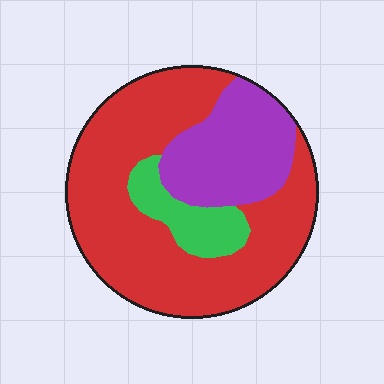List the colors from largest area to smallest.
From largest to smallest: red, purple, green.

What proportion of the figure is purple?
Purple takes up about one quarter (1/4) of the figure.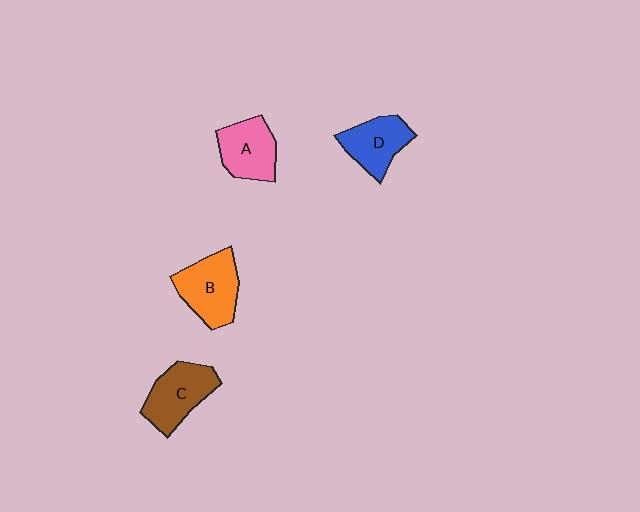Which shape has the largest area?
Shape B (orange).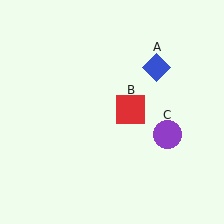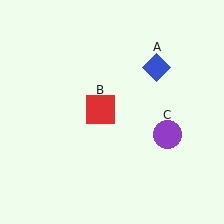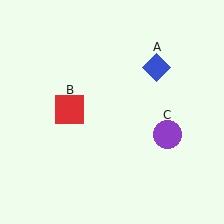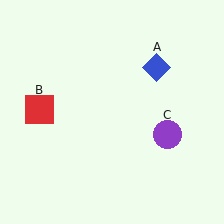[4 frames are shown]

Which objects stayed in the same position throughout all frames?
Blue diamond (object A) and purple circle (object C) remained stationary.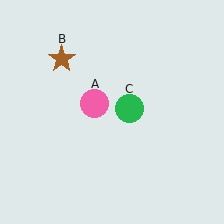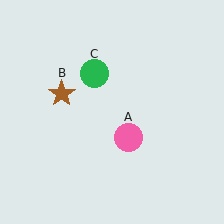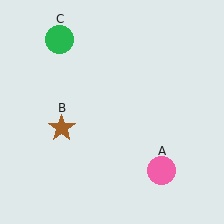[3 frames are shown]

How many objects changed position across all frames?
3 objects changed position: pink circle (object A), brown star (object B), green circle (object C).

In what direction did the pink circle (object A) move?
The pink circle (object A) moved down and to the right.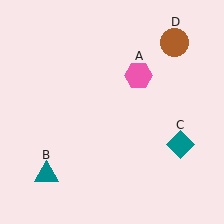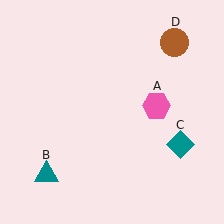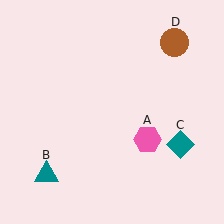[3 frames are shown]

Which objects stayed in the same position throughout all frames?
Teal triangle (object B) and teal diamond (object C) and brown circle (object D) remained stationary.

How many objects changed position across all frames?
1 object changed position: pink hexagon (object A).